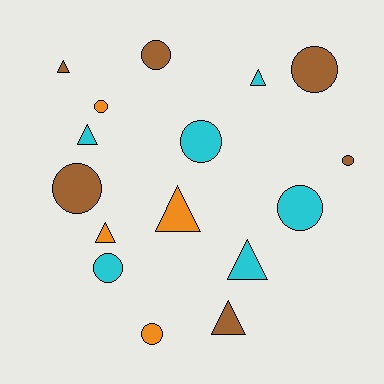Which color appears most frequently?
Cyan, with 6 objects.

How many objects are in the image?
There are 16 objects.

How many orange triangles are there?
There are 2 orange triangles.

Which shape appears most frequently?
Circle, with 9 objects.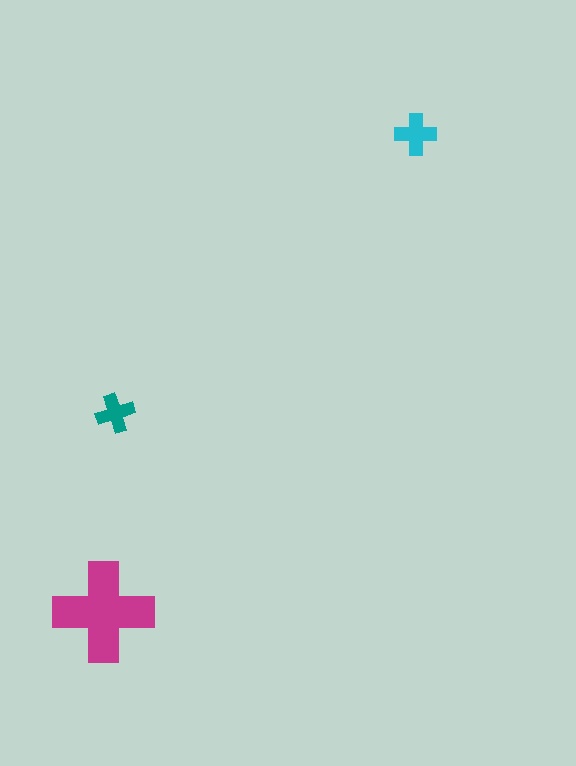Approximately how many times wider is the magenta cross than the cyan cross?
About 2.5 times wider.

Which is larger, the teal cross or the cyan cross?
The cyan one.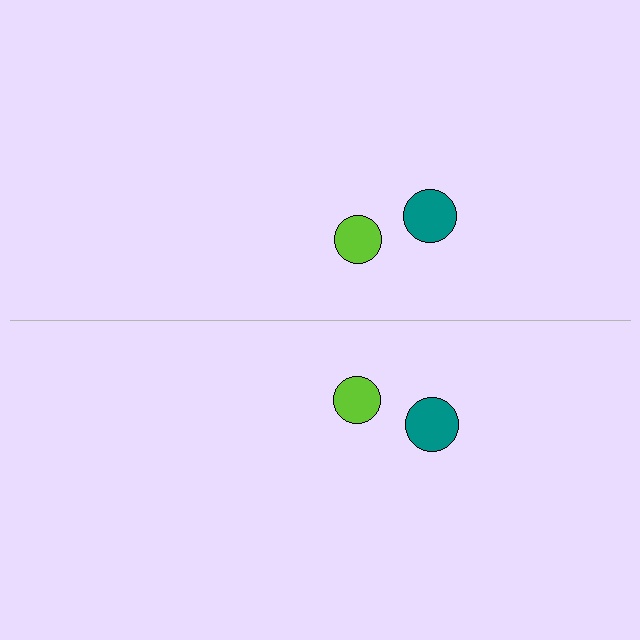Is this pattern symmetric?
Yes, this pattern has bilateral (reflection) symmetry.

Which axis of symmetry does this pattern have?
The pattern has a horizontal axis of symmetry running through the center of the image.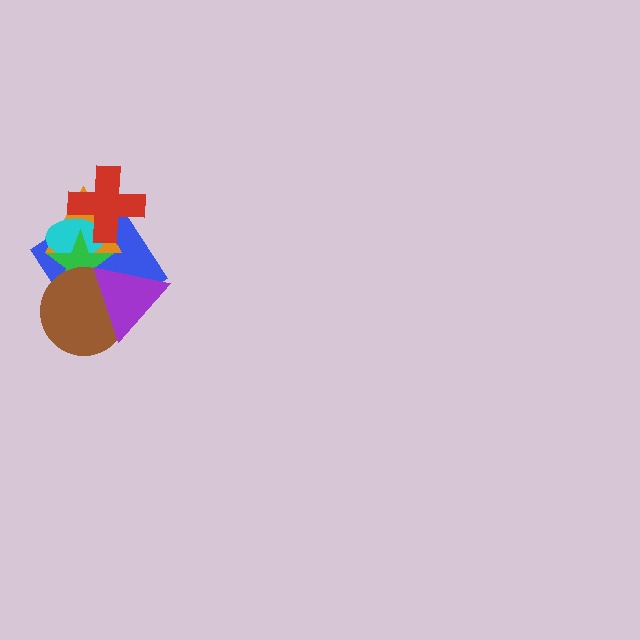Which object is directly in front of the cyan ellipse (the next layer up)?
The green star is directly in front of the cyan ellipse.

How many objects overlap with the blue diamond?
6 objects overlap with the blue diamond.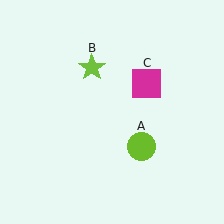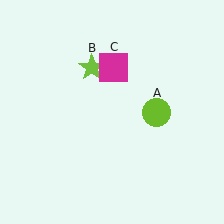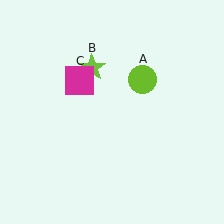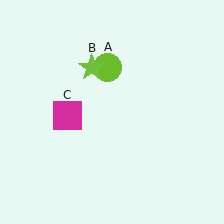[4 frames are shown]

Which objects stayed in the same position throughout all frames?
Lime star (object B) remained stationary.